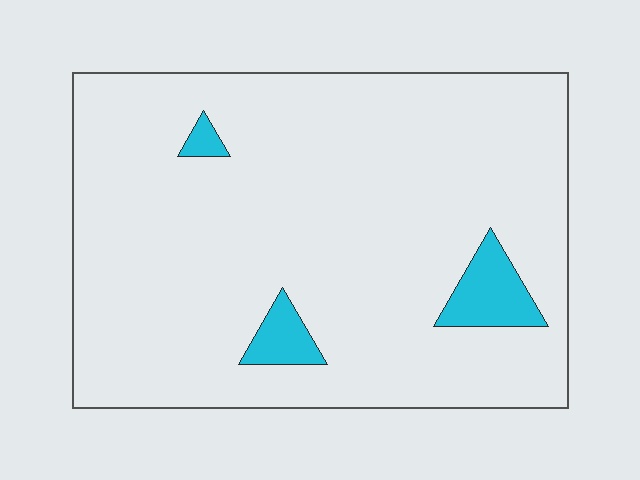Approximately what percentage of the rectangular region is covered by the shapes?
Approximately 5%.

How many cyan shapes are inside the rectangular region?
3.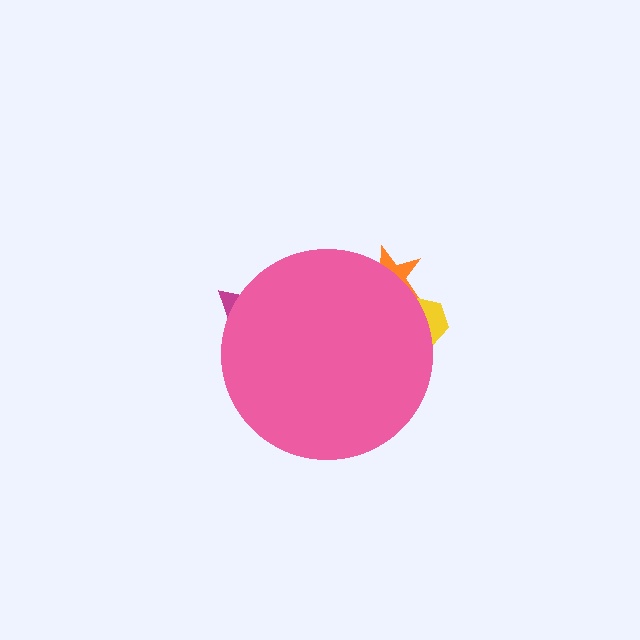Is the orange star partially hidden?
Yes, the orange star is partially hidden behind the pink circle.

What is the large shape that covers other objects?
A pink circle.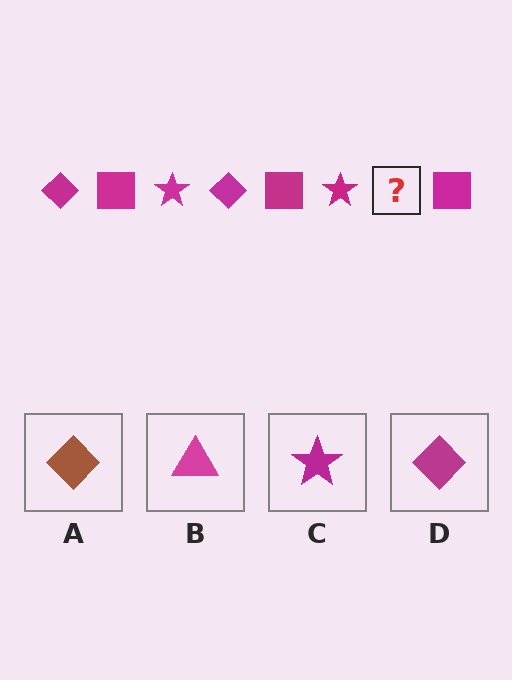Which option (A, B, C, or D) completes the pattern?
D.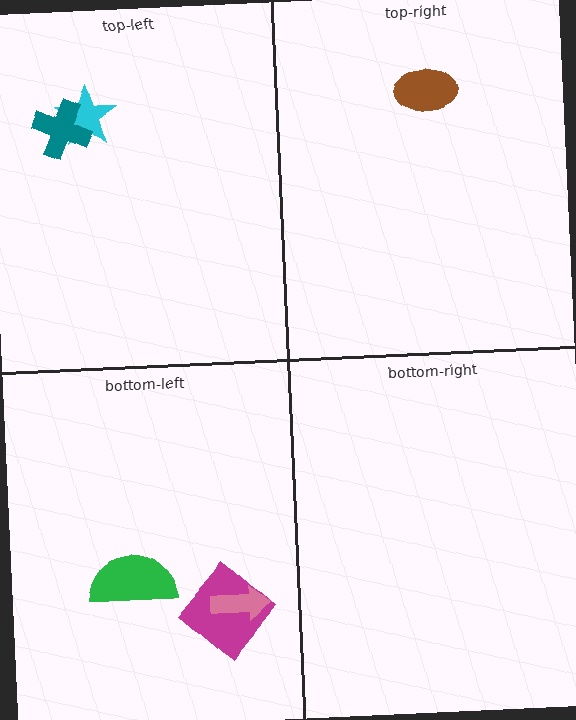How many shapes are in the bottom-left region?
3.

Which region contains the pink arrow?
The bottom-left region.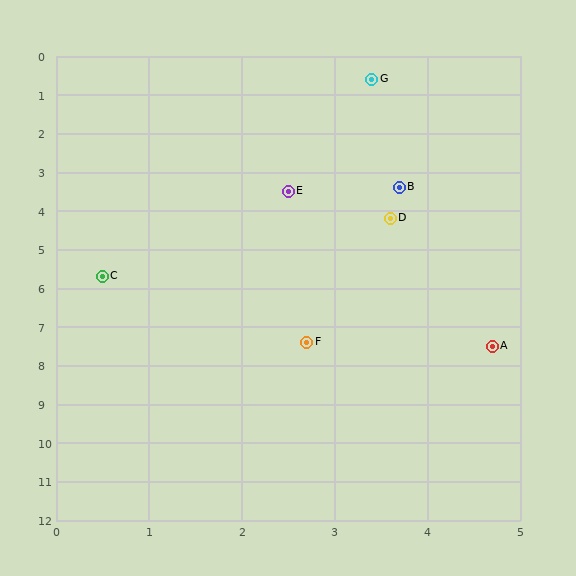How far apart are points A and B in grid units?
Points A and B are about 4.2 grid units apart.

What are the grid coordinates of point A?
Point A is at approximately (4.7, 7.5).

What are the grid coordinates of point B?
Point B is at approximately (3.7, 3.4).